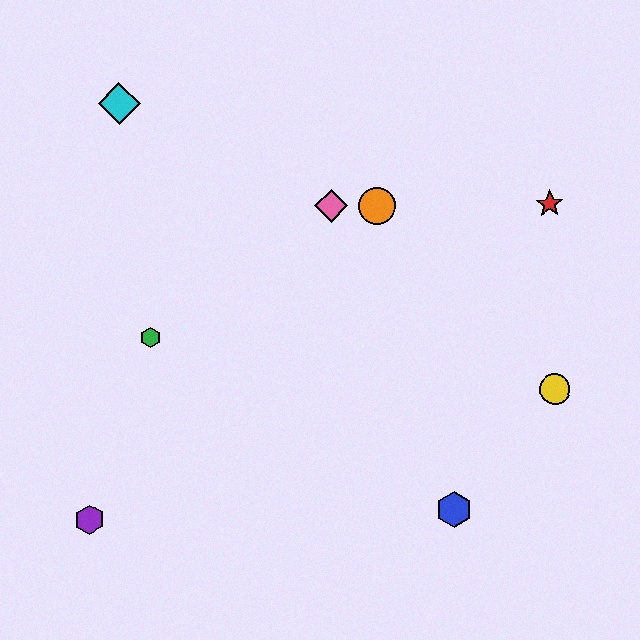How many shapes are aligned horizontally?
3 shapes (the red star, the orange circle, the pink diamond) are aligned horizontally.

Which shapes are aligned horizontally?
The red star, the orange circle, the pink diamond are aligned horizontally.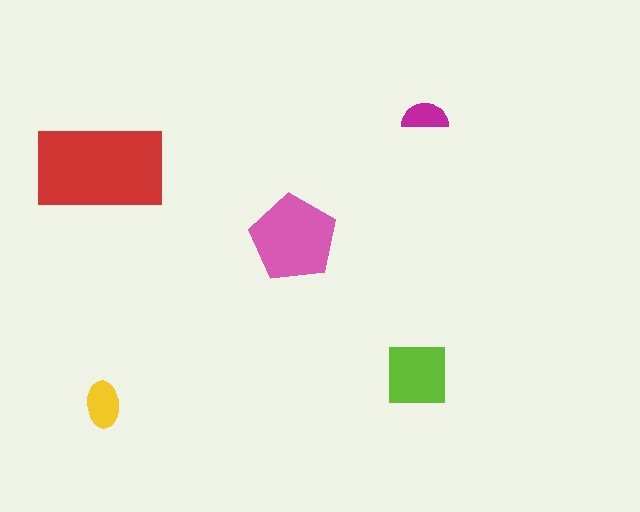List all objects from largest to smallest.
The red rectangle, the pink pentagon, the lime square, the yellow ellipse, the magenta semicircle.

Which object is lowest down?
The yellow ellipse is bottommost.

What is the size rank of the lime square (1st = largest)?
3rd.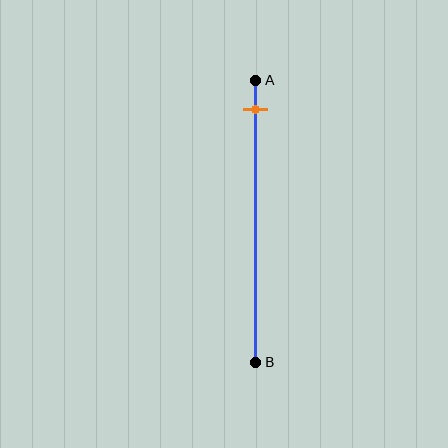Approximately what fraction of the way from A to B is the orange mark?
The orange mark is approximately 10% of the way from A to B.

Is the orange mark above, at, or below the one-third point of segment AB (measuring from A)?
The orange mark is above the one-third point of segment AB.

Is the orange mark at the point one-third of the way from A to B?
No, the mark is at about 10% from A, not at the 33% one-third point.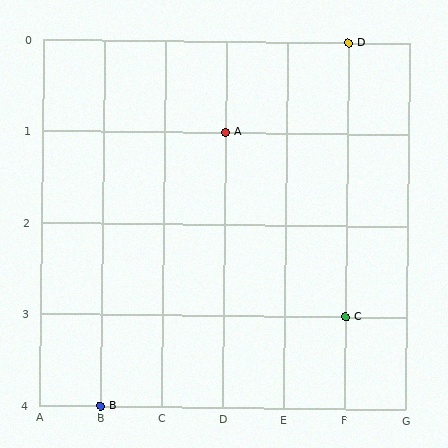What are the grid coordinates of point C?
Point C is at grid coordinates (F, 3).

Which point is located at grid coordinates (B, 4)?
Point B is at (B, 4).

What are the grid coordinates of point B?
Point B is at grid coordinates (B, 4).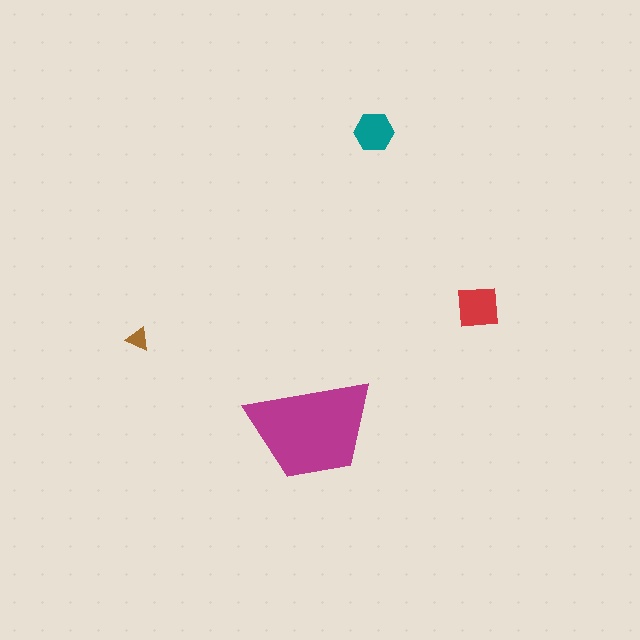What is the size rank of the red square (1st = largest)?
2nd.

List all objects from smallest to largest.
The brown triangle, the teal hexagon, the red square, the magenta trapezoid.